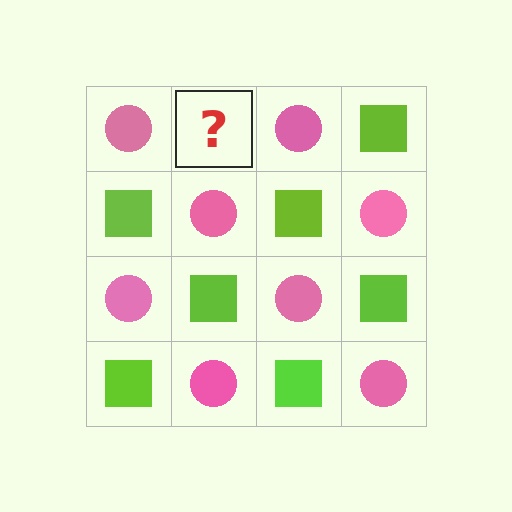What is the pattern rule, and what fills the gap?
The rule is that it alternates pink circle and lime square in a checkerboard pattern. The gap should be filled with a lime square.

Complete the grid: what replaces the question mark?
The question mark should be replaced with a lime square.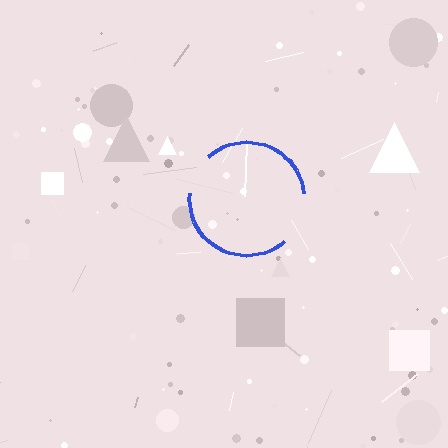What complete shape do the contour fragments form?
The contour fragments form a circle.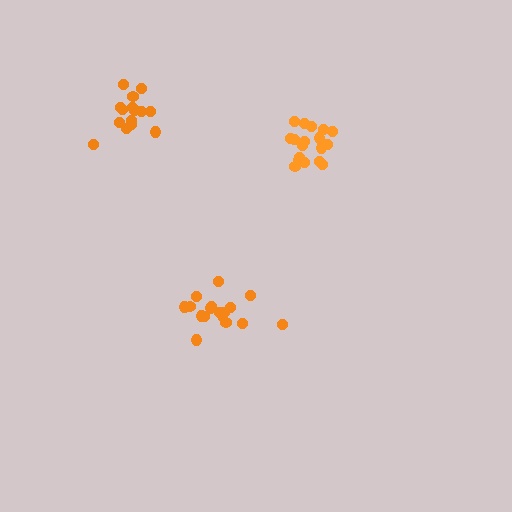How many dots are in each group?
Group 1: 17 dots, Group 2: 18 dots, Group 3: 15 dots (50 total).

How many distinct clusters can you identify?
There are 3 distinct clusters.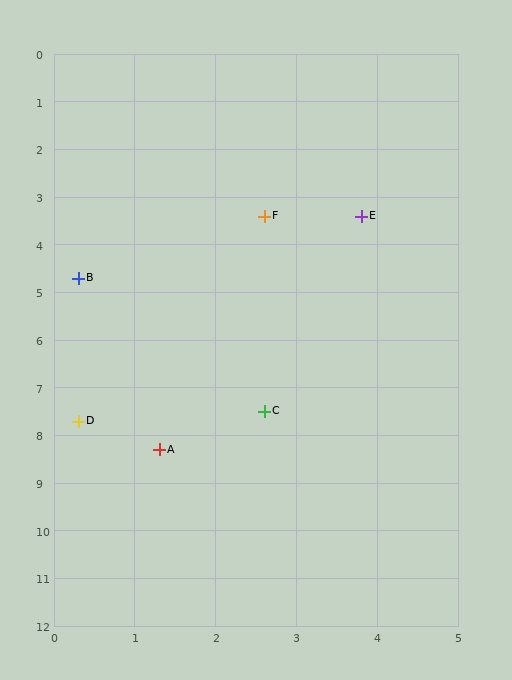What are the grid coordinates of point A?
Point A is at approximately (1.3, 8.3).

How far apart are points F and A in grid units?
Points F and A are about 5.1 grid units apart.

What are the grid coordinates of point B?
Point B is at approximately (0.3, 4.7).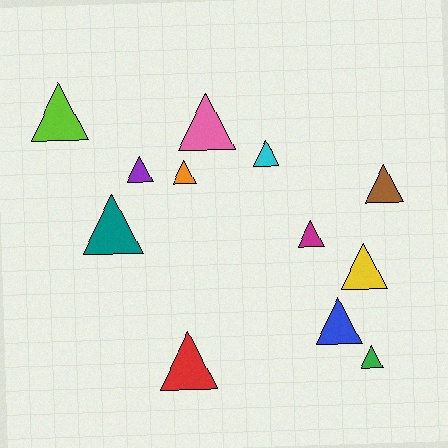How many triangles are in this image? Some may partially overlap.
There are 12 triangles.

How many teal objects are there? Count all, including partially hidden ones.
There is 1 teal object.